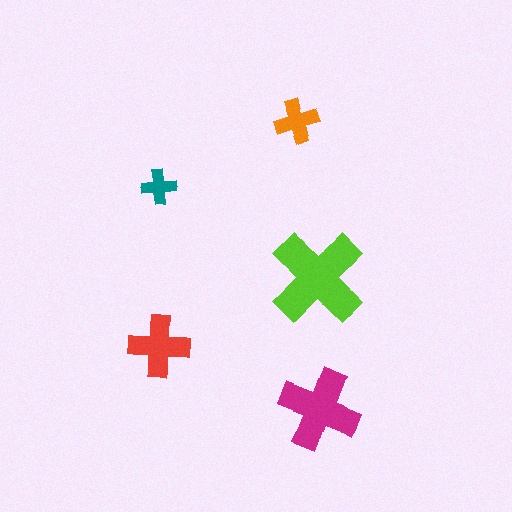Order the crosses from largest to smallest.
the lime one, the magenta one, the red one, the orange one, the teal one.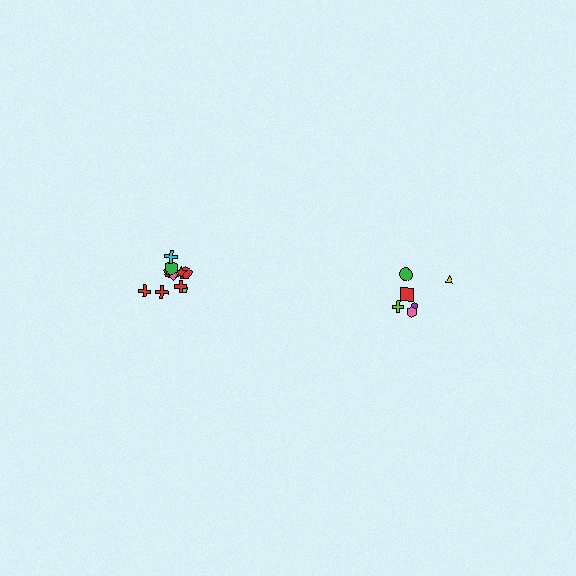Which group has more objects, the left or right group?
The left group.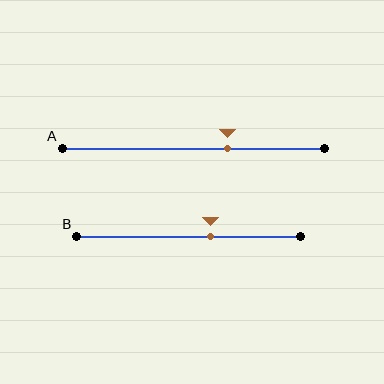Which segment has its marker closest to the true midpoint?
Segment B has its marker closest to the true midpoint.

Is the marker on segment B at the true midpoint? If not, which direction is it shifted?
No, the marker on segment B is shifted to the right by about 10% of the segment length.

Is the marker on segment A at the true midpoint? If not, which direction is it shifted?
No, the marker on segment A is shifted to the right by about 13% of the segment length.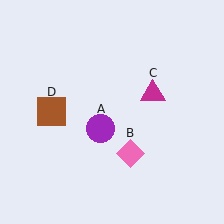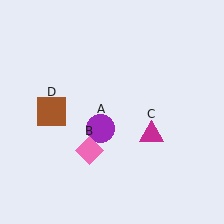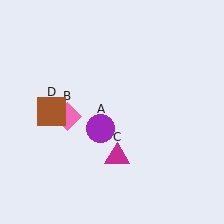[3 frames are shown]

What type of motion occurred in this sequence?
The pink diamond (object B), magenta triangle (object C) rotated clockwise around the center of the scene.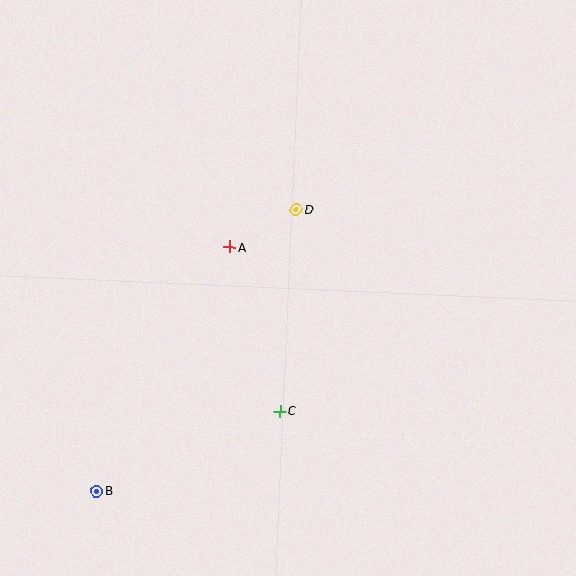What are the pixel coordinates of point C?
Point C is at (280, 411).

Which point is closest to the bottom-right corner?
Point C is closest to the bottom-right corner.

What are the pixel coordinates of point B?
Point B is at (97, 491).